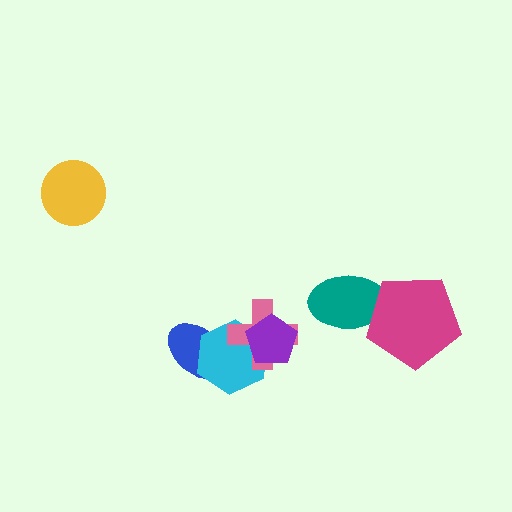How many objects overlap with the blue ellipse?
1 object overlaps with the blue ellipse.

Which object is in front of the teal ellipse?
The magenta pentagon is in front of the teal ellipse.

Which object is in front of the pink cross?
The purple pentagon is in front of the pink cross.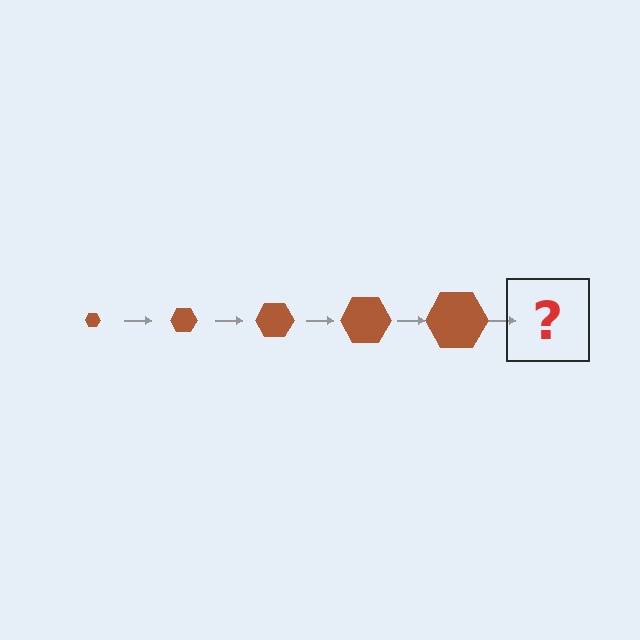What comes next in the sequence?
The next element should be a brown hexagon, larger than the previous one.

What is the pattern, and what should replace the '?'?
The pattern is that the hexagon gets progressively larger each step. The '?' should be a brown hexagon, larger than the previous one.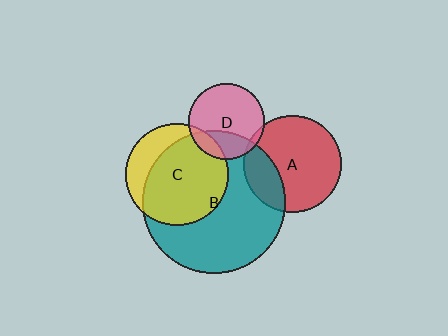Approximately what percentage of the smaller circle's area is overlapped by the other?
Approximately 5%.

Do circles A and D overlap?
Yes.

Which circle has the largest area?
Circle B (teal).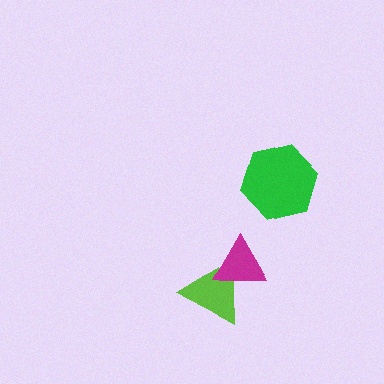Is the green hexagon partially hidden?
No, no other shape covers it.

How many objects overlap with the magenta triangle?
1 object overlaps with the magenta triangle.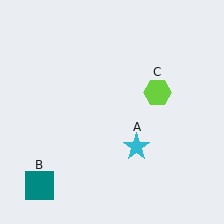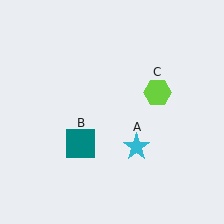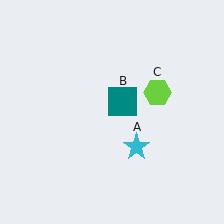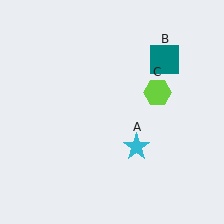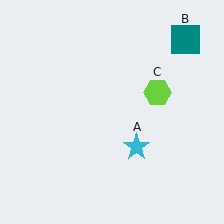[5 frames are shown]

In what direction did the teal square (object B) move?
The teal square (object B) moved up and to the right.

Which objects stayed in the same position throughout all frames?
Cyan star (object A) and lime hexagon (object C) remained stationary.